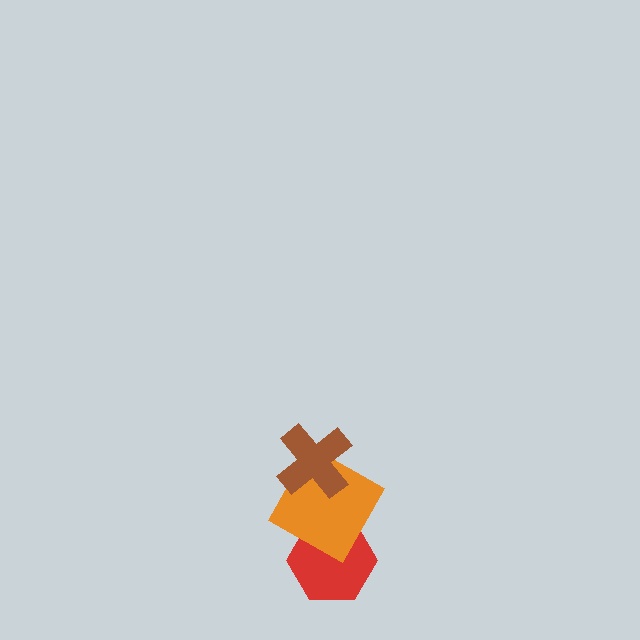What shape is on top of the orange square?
The brown cross is on top of the orange square.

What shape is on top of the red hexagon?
The orange square is on top of the red hexagon.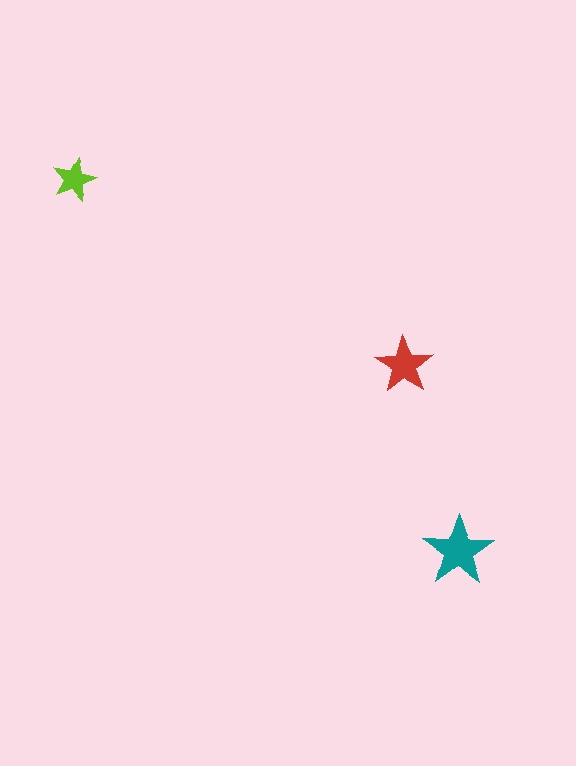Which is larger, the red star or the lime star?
The red one.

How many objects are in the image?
There are 3 objects in the image.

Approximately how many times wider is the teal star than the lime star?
About 1.5 times wider.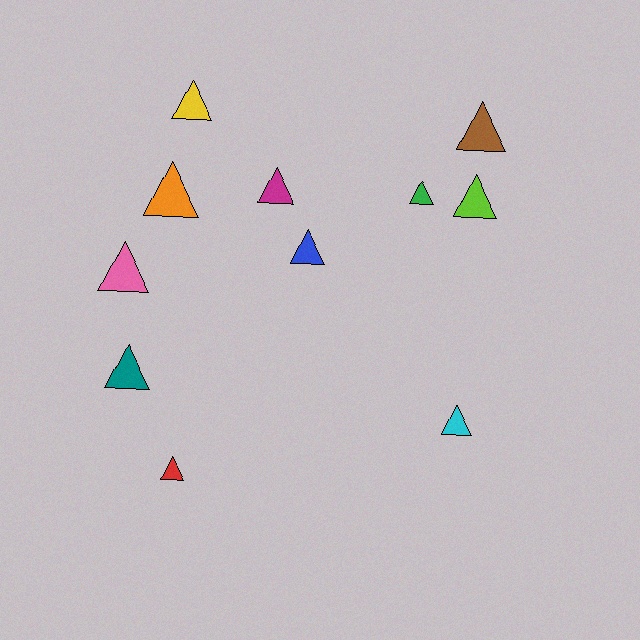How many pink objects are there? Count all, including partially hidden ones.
There is 1 pink object.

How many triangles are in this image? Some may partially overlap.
There are 11 triangles.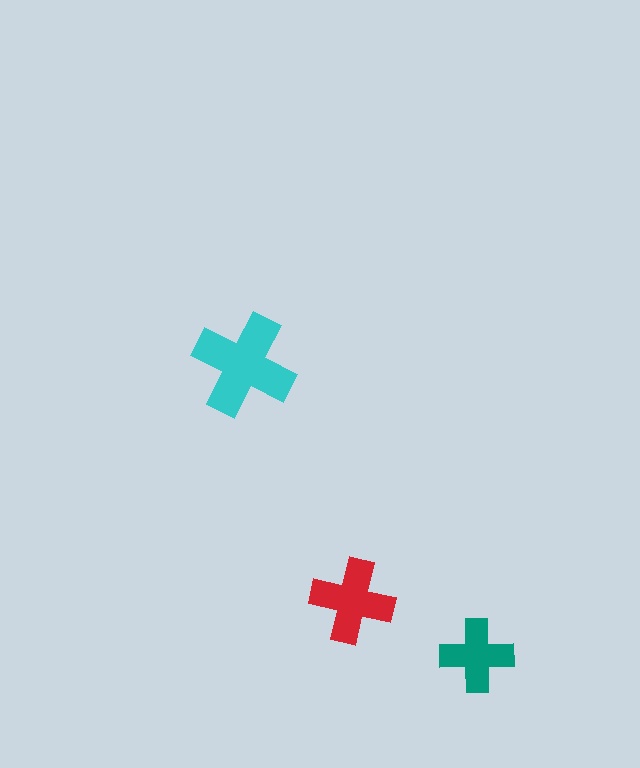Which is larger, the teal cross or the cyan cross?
The cyan one.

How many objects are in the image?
There are 3 objects in the image.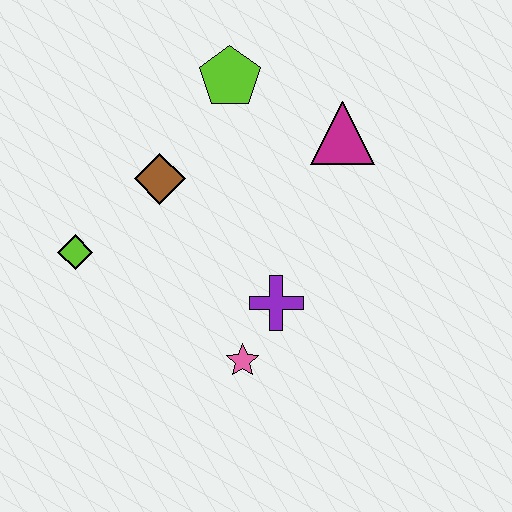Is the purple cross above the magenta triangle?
No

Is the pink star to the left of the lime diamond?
No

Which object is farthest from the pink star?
The lime pentagon is farthest from the pink star.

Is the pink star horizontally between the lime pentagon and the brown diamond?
No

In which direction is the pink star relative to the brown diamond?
The pink star is below the brown diamond.